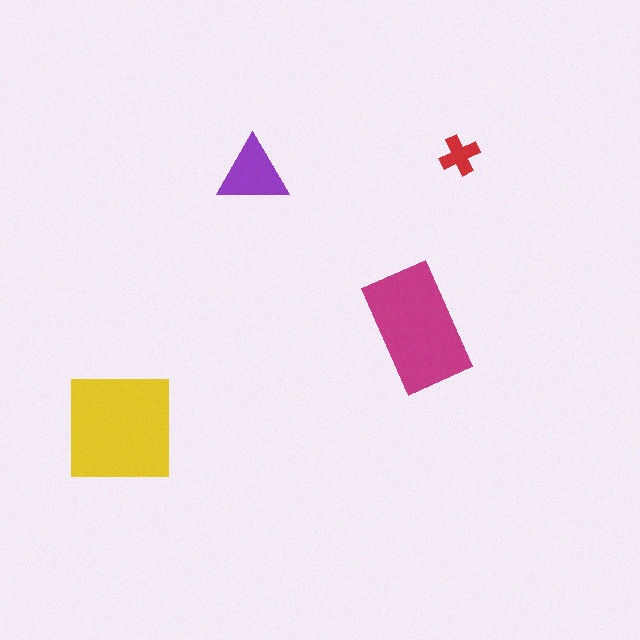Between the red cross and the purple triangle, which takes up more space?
The purple triangle.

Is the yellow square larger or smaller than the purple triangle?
Larger.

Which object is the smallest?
The red cross.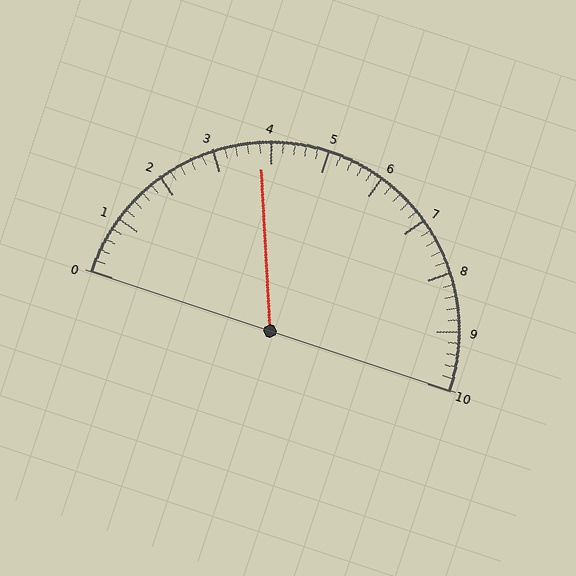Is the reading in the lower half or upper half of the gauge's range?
The reading is in the lower half of the range (0 to 10).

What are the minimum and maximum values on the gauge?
The gauge ranges from 0 to 10.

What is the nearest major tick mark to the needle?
The nearest major tick mark is 4.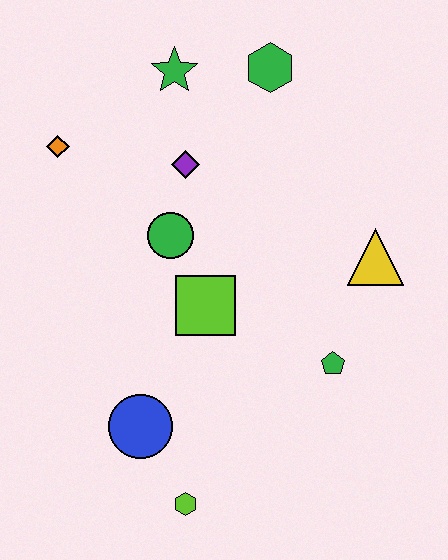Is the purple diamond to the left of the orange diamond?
No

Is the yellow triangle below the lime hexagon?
No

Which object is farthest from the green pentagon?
The orange diamond is farthest from the green pentagon.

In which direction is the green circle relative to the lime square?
The green circle is above the lime square.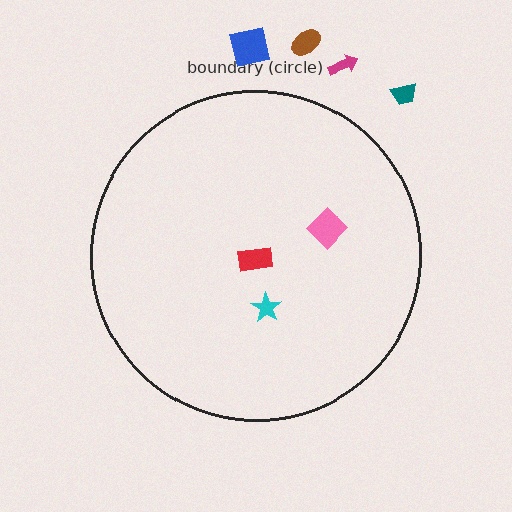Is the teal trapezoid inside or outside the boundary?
Outside.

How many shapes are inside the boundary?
3 inside, 4 outside.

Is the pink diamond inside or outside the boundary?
Inside.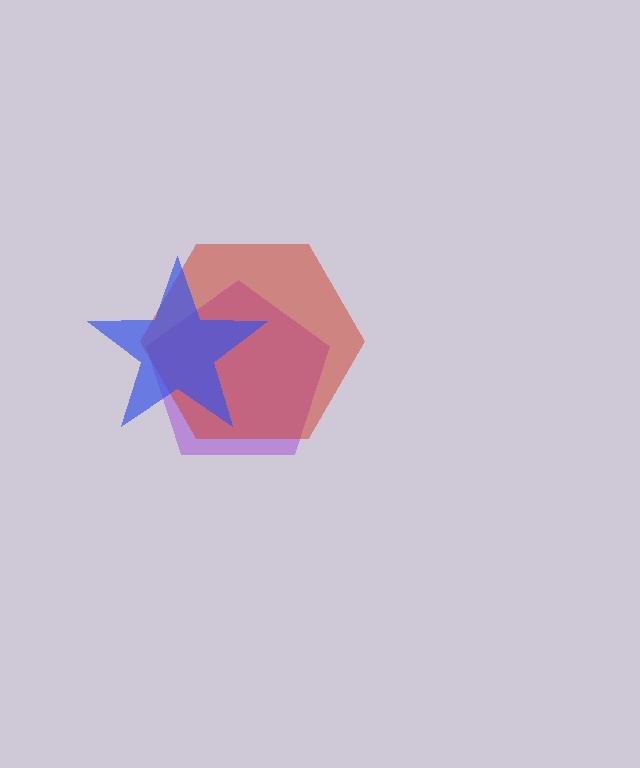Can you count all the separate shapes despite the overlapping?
Yes, there are 3 separate shapes.